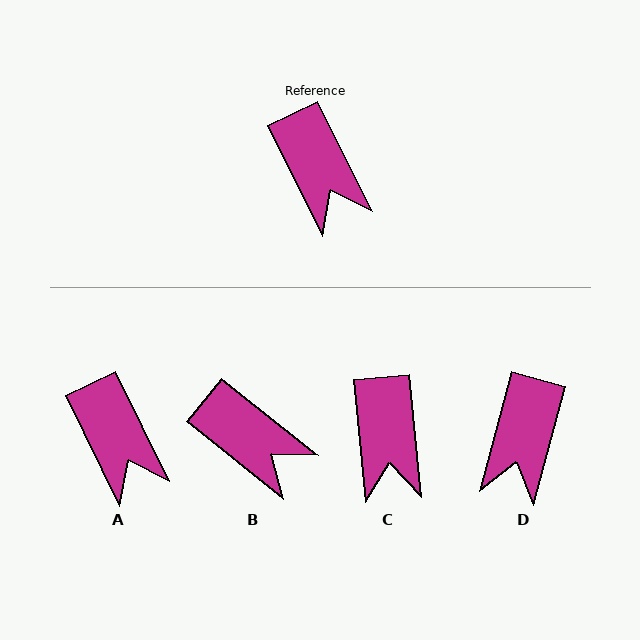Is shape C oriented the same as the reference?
No, it is off by about 21 degrees.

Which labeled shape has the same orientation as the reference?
A.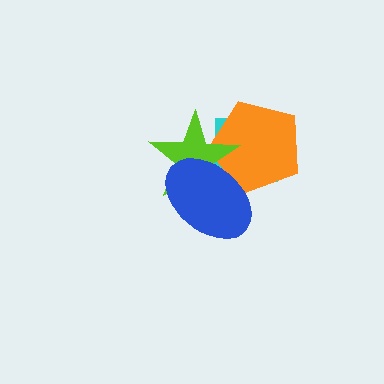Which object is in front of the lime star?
The blue ellipse is in front of the lime star.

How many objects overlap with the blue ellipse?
3 objects overlap with the blue ellipse.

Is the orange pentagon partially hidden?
Yes, it is partially covered by another shape.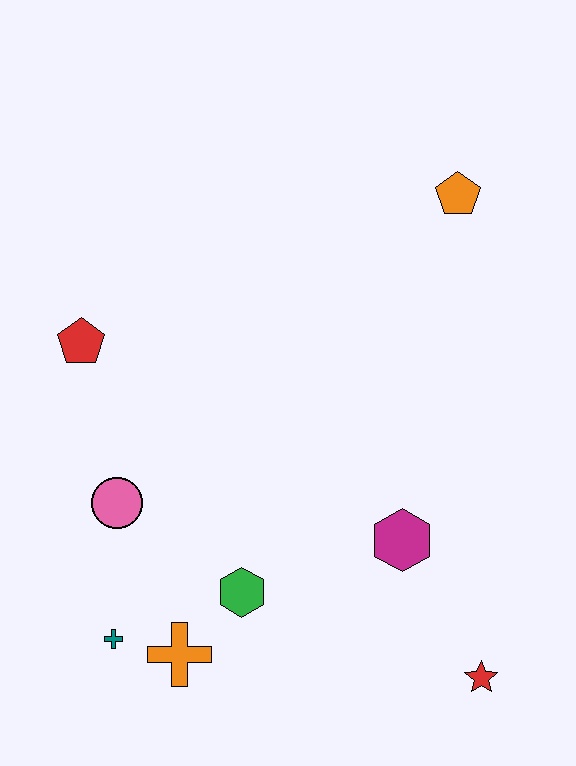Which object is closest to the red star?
The magenta hexagon is closest to the red star.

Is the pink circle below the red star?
No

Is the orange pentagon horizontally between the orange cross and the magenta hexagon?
No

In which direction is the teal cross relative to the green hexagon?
The teal cross is to the left of the green hexagon.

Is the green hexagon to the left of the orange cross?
No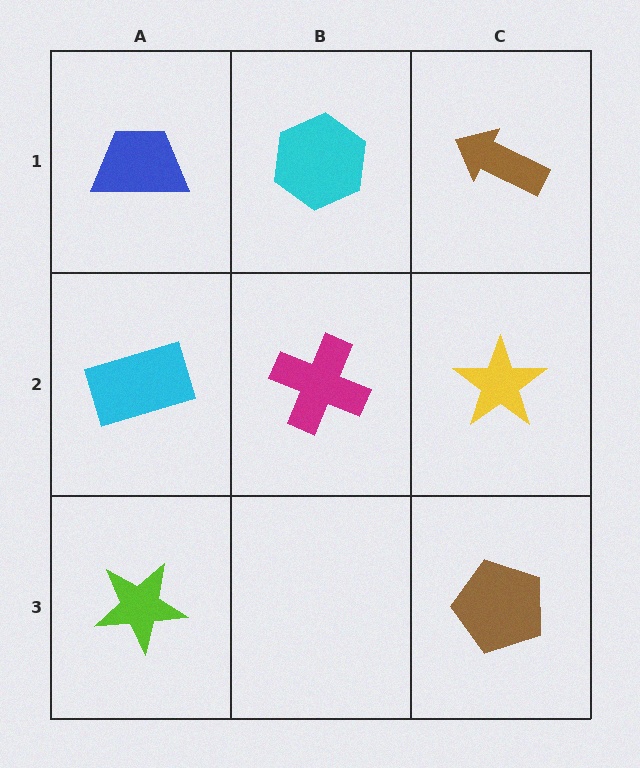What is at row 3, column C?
A brown pentagon.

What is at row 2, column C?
A yellow star.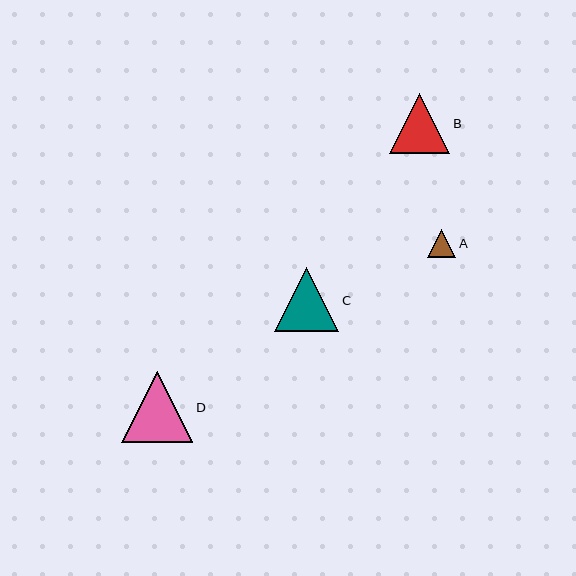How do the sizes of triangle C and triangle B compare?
Triangle C and triangle B are approximately the same size.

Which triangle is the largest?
Triangle D is the largest with a size of approximately 71 pixels.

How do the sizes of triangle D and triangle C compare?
Triangle D and triangle C are approximately the same size.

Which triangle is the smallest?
Triangle A is the smallest with a size of approximately 28 pixels.